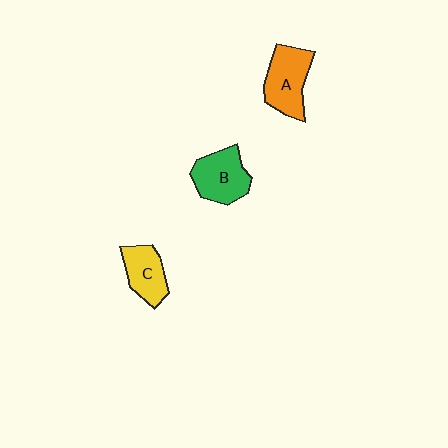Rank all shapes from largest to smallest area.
From largest to smallest: A (orange), B (green), C (yellow).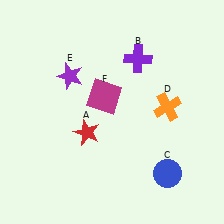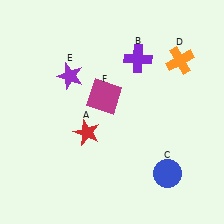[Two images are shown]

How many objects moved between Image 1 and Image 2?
1 object moved between the two images.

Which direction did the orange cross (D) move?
The orange cross (D) moved up.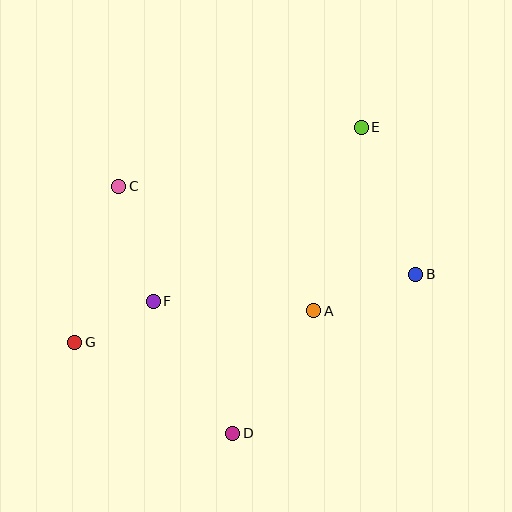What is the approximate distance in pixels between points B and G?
The distance between B and G is approximately 347 pixels.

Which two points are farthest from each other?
Points E and G are farthest from each other.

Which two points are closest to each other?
Points F and G are closest to each other.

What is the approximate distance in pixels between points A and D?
The distance between A and D is approximately 147 pixels.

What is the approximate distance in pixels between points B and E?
The distance between B and E is approximately 157 pixels.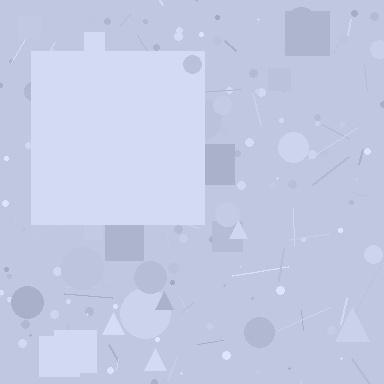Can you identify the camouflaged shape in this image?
The camouflaged shape is a square.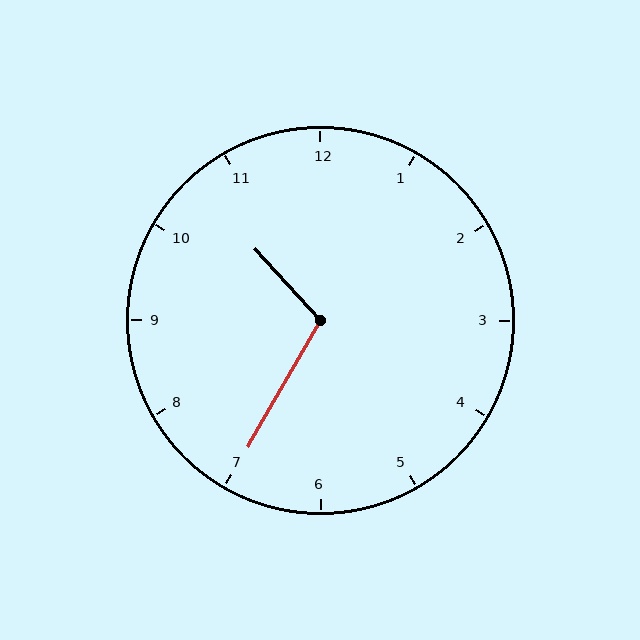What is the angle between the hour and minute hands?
Approximately 108 degrees.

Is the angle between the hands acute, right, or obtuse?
It is obtuse.